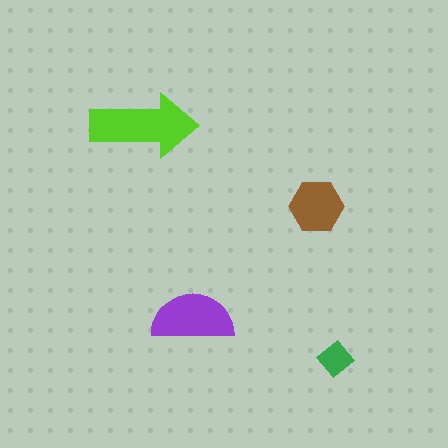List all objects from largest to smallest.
The lime arrow, the purple semicircle, the brown hexagon, the green diamond.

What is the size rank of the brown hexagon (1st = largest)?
3rd.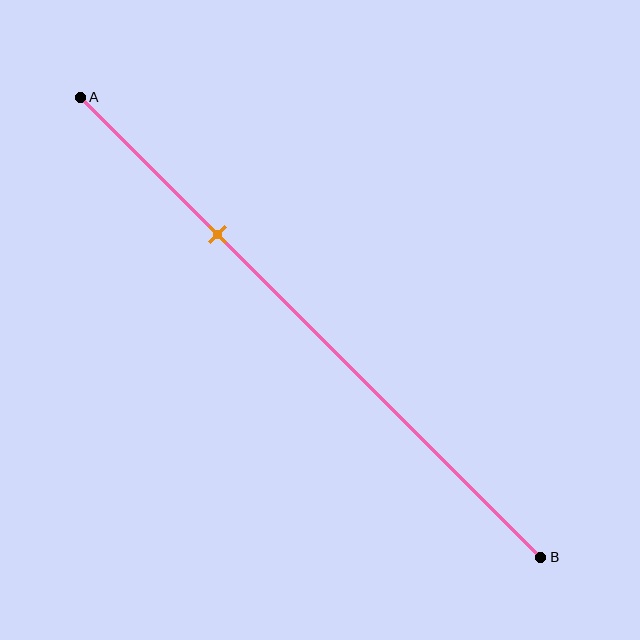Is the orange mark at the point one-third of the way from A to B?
No, the mark is at about 30% from A, not at the 33% one-third point.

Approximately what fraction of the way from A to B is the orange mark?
The orange mark is approximately 30% of the way from A to B.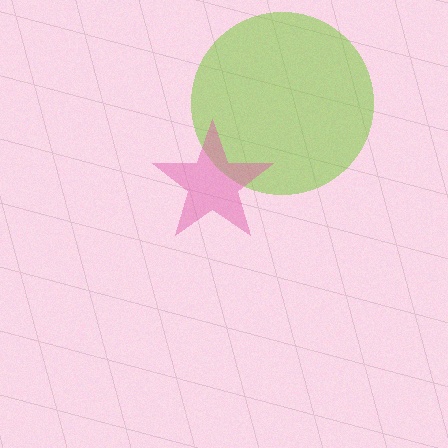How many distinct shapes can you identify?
There are 2 distinct shapes: a lime circle, a pink star.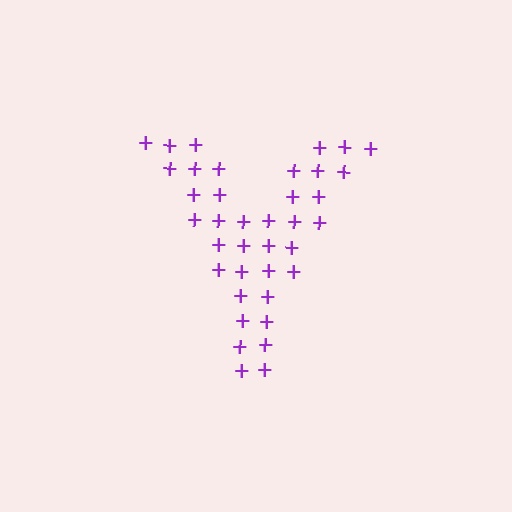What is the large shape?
The large shape is the letter Y.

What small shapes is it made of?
It is made of small plus signs.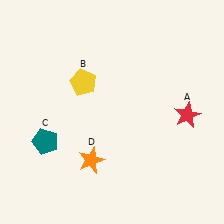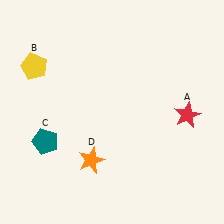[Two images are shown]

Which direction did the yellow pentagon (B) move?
The yellow pentagon (B) moved left.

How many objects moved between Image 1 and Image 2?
1 object moved between the two images.